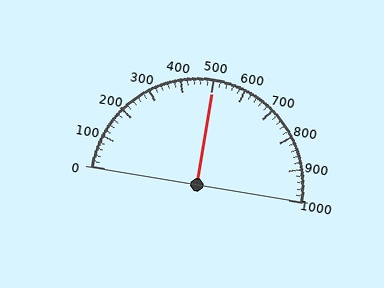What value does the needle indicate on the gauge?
The needle indicates approximately 500.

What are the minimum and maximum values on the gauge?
The gauge ranges from 0 to 1000.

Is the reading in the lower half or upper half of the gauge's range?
The reading is in the upper half of the range (0 to 1000).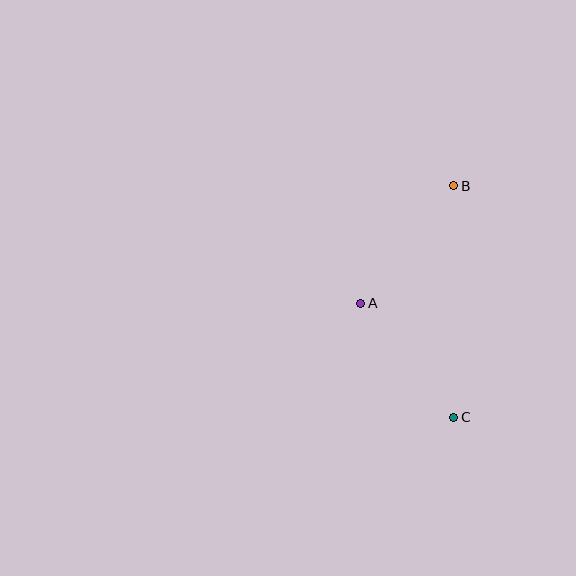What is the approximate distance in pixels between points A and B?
The distance between A and B is approximately 150 pixels.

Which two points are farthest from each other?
Points B and C are farthest from each other.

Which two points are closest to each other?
Points A and C are closest to each other.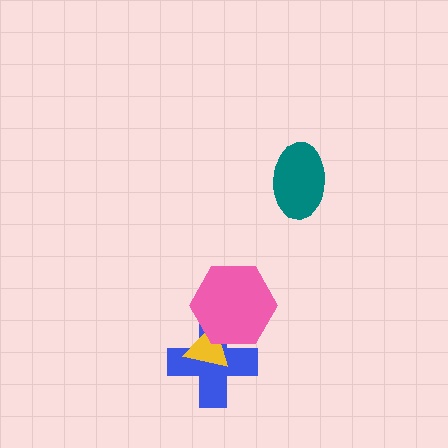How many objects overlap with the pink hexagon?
2 objects overlap with the pink hexagon.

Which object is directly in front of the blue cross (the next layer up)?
The yellow triangle is directly in front of the blue cross.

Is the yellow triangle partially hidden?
Yes, it is partially covered by another shape.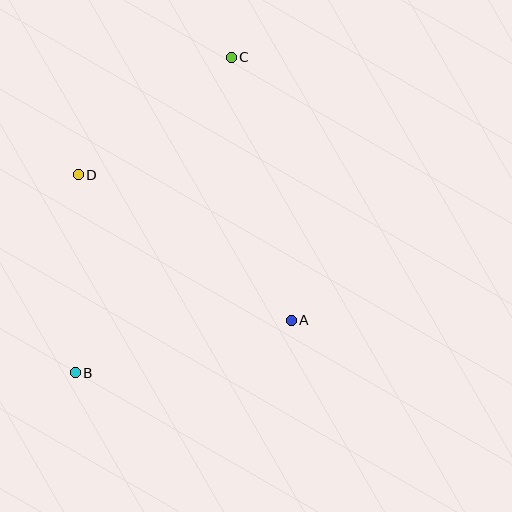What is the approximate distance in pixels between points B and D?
The distance between B and D is approximately 198 pixels.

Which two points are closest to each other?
Points C and D are closest to each other.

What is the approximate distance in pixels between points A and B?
The distance between A and B is approximately 222 pixels.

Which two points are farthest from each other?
Points B and C are farthest from each other.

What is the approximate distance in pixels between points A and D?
The distance between A and D is approximately 258 pixels.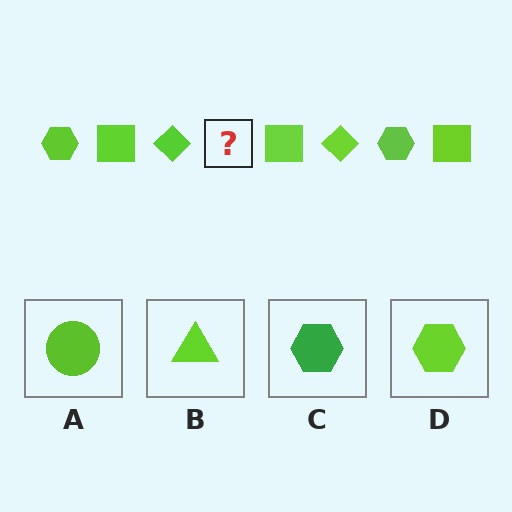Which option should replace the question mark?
Option D.